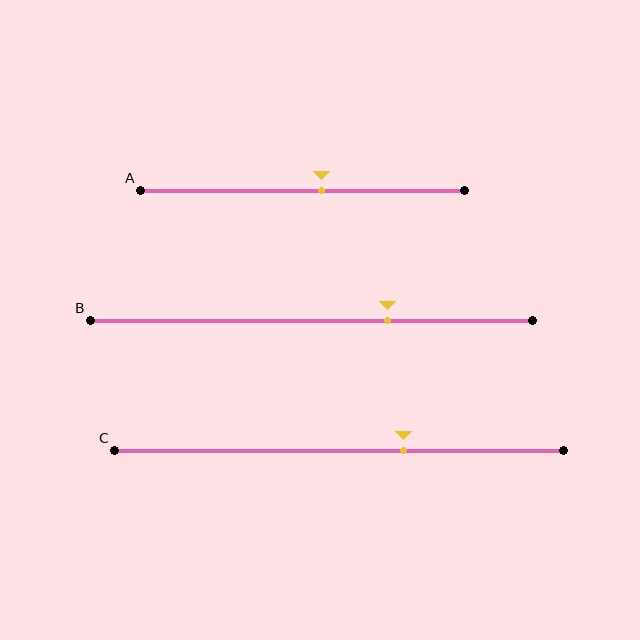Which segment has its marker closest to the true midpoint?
Segment A has its marker closest to the true midpoint.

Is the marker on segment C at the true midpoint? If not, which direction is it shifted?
No, the marker on segment C is shifted to the right by about 14% of the segment length.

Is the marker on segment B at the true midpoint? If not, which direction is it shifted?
No, the marker on segment B is shifted to the right by about 17% of the segment length.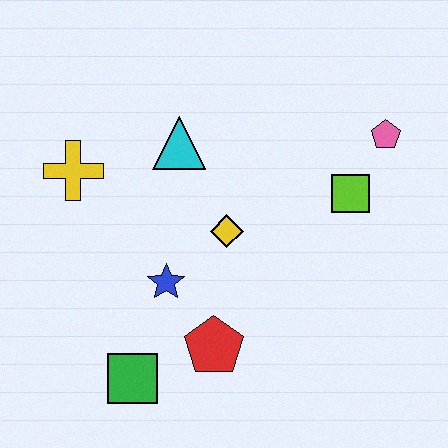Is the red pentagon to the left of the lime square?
Yes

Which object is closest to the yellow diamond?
The blue star is closest to the yellow diamond.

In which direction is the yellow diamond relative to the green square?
The yellow diamond is above the green square.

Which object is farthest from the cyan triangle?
The green square is farthest from the cyan triangle.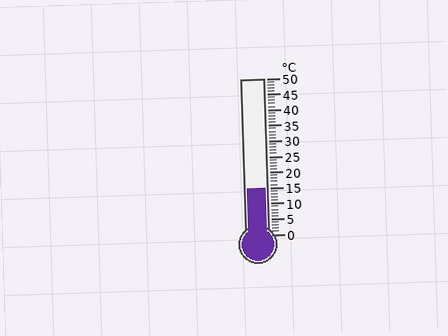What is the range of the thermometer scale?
The thermometer scale ranges from 0°C to 50°C.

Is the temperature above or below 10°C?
The temperature is above 10°C.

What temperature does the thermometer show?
The thermometer shows approximately 15°C.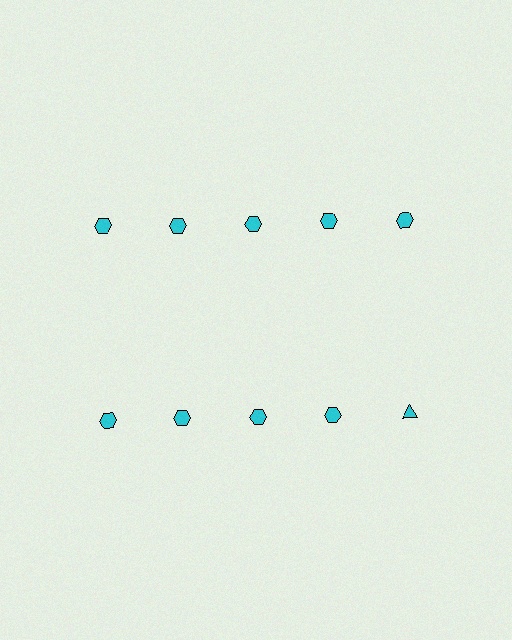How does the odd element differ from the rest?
It has a different shape: triangle instead of hexagon.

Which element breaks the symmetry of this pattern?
The cyan triangle in the second row, rightmost column breaks the symmetry. All other shapes are cyan hexagons.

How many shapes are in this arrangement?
There are 10 shapes arranged in a grid pattern.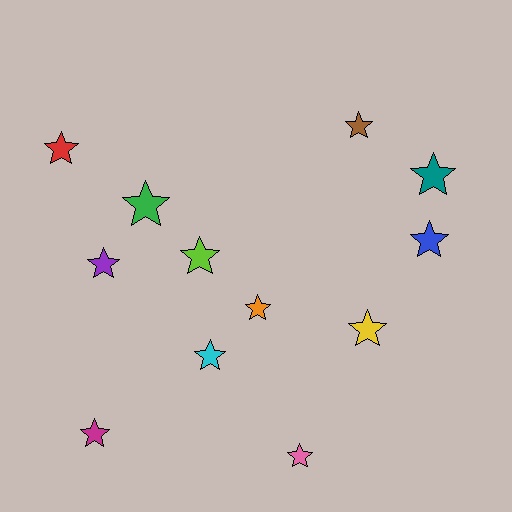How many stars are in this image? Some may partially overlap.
There are 12 stars.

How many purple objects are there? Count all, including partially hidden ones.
There is 1 purple object.